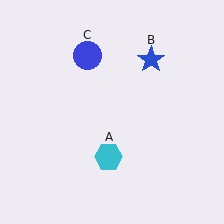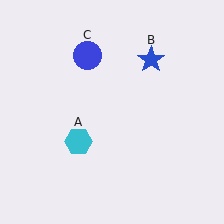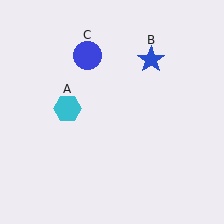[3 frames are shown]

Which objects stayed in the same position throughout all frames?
Blue star (object B) and blue circle (object C) remained stationary.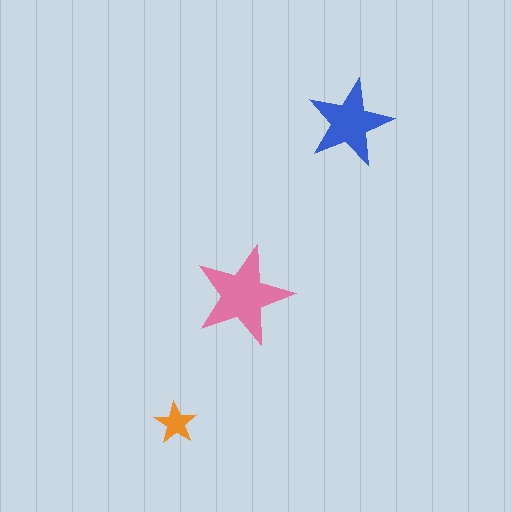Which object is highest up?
The blue star is topmost.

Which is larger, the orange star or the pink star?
The pink one.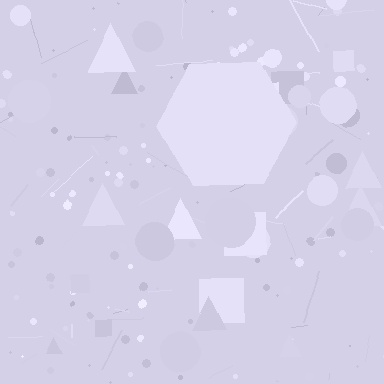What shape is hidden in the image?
A hexagon is hidden in the image.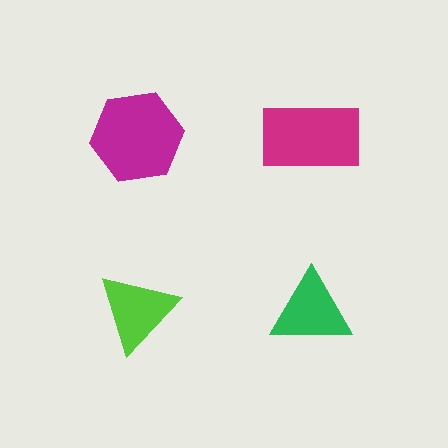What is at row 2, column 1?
A lime triangle.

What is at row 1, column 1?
A magenta hexagon.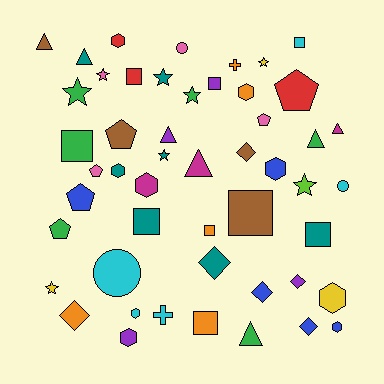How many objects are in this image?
There are 50 objects.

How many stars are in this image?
There are 8 stars.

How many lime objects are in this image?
There is 1 lime object.